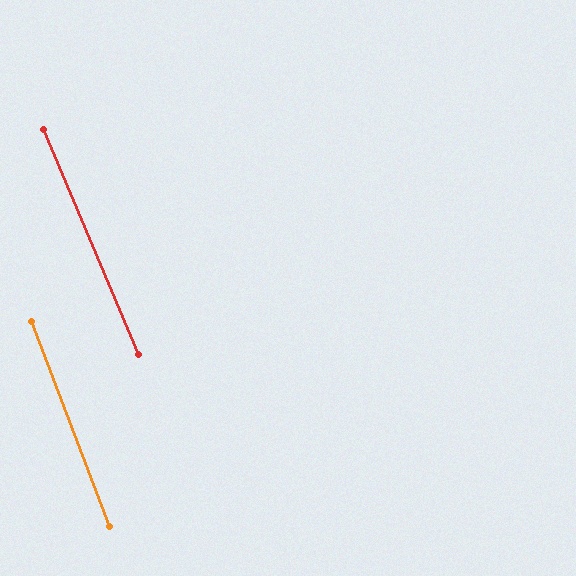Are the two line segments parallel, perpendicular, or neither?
Parallel — their directions differ by only 1.9°.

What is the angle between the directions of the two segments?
Approximately 2 degrees.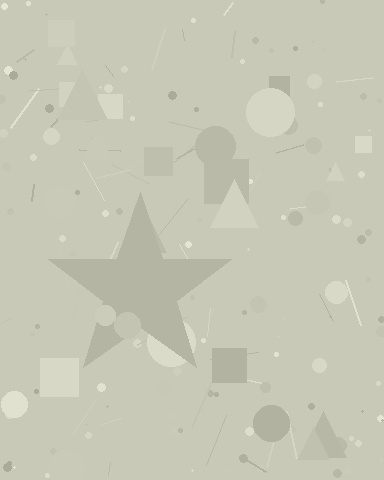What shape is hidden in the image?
A star is hidden in the image.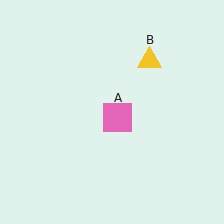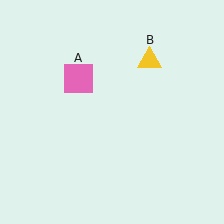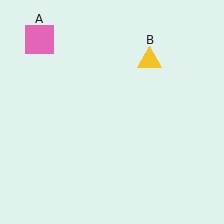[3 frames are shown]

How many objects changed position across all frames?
1 object changed position: pink square (object A).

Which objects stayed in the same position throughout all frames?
Yellow triangle (object B) remained stationary.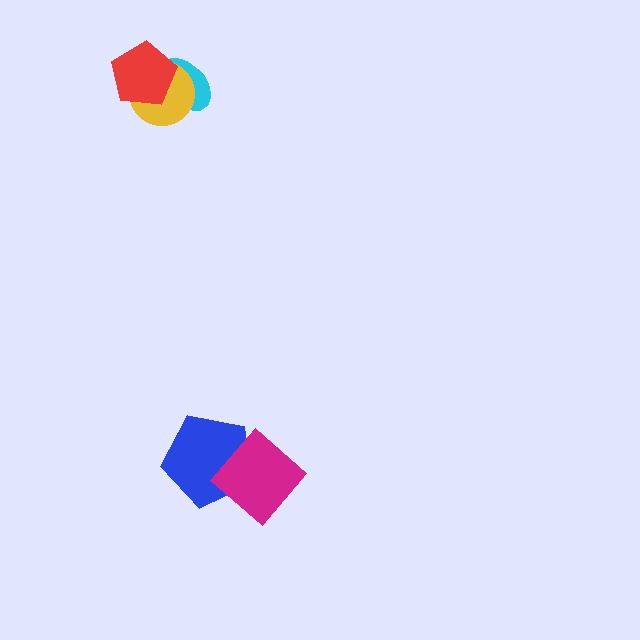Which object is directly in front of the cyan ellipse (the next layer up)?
The yellow circle is directly in front of the cyan ellipse.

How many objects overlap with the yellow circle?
2 objects overlap with the yellow circle.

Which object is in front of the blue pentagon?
The magenta diamond is in front of the blue pentagon.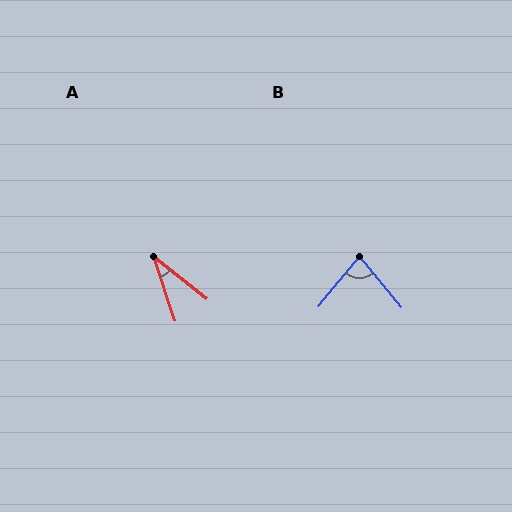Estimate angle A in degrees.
Approximately 33 degrees.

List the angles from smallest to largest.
A (33°), B (79°).